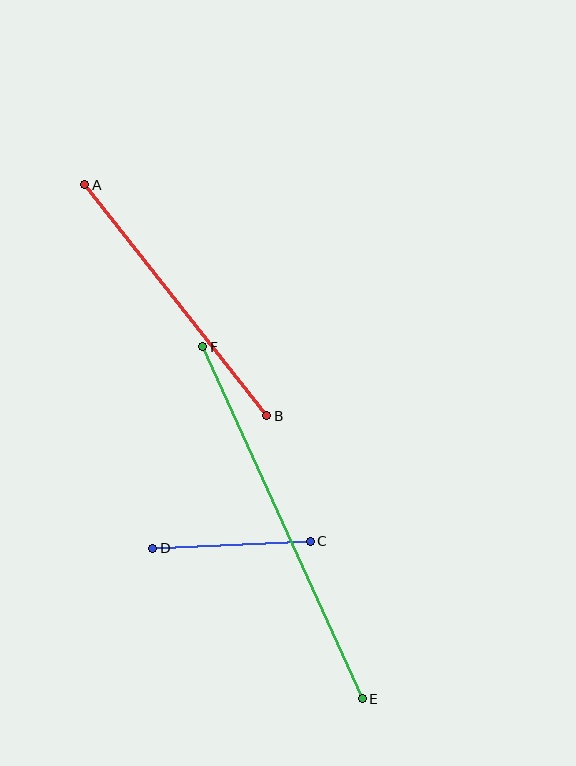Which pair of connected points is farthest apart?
Points E and F are farthest apart.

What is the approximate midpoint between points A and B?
The midpoint is at approximately (176, 300) pixels.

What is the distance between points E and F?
The distance is approximately 386 pixels.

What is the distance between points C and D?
The distance is approximately 158 pixels.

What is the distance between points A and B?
The distance is approximately 294 pixels.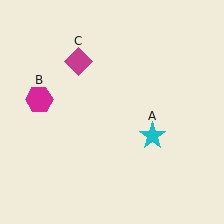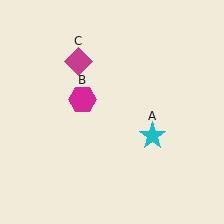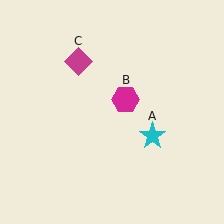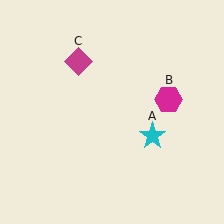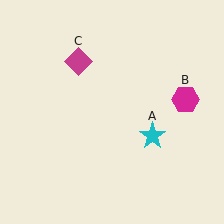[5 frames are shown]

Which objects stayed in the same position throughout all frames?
Cyan star (object A) and magenta diamond (object C) remained stationary.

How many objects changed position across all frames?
1 object changed position: magenta hexagon (object B).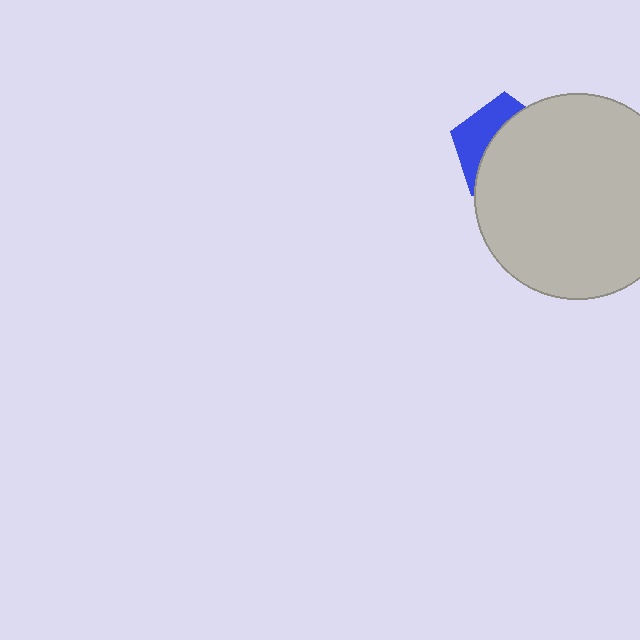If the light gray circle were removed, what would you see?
You would see the complete blue pentagon.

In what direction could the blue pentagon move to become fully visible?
The blue pentagon could move left. That would shift it out from behind the light gray circle entirely.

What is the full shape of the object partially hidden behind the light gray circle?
The partially hidden object is a blue pentagon.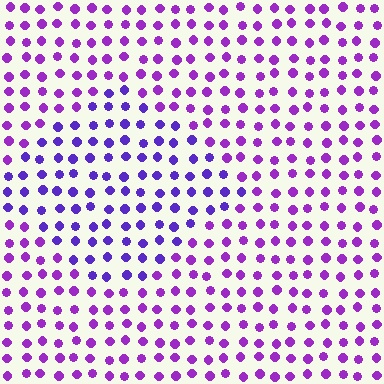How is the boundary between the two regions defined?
The boundary is defined purely by a slight shift in hue (about 27 degrees). Spacing, size, and orientation are identical on both sides.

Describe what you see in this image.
The image is filled with small purple elements in a uniform arrangement. A diamond-shaped region is visible where the elements are tinted to a slightly different hue, forming a subtle color boundary.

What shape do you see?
I see a diamond.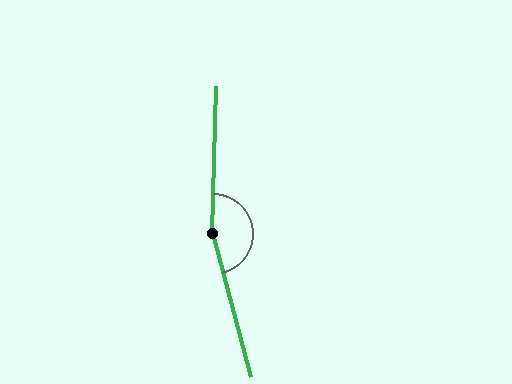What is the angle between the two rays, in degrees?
Approximately 163 degrees.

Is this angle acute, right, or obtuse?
It is obtuse.